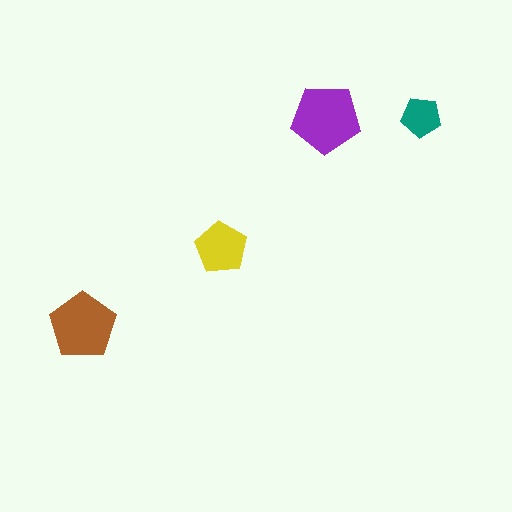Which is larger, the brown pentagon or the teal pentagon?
The brown one.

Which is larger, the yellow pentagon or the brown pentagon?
The brown one.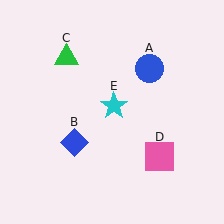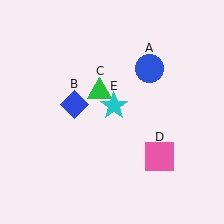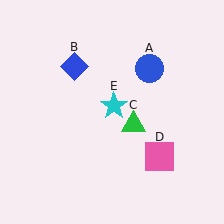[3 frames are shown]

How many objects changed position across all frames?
2 objects changed position: blue diamond (object B), green triangle (object C).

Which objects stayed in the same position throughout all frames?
Blue circle (object A) and pink square (object D) and cyan star (object E) remained stationary.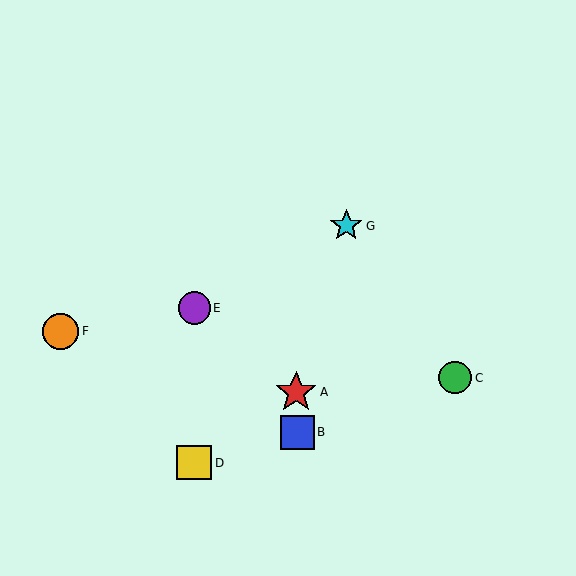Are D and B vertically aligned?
No, D is at x≈194 and B is at x≈297.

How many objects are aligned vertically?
2 objects (D, E) are aligned vertically.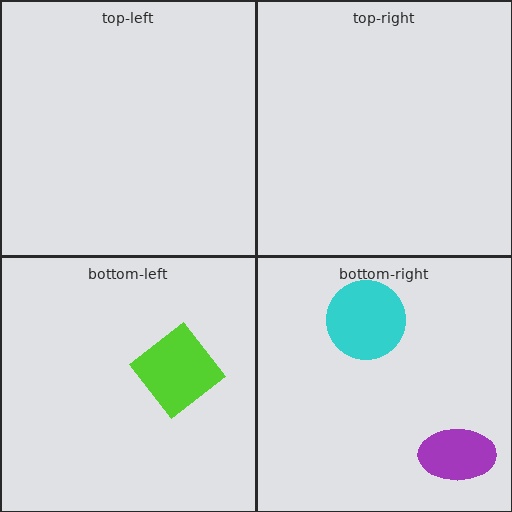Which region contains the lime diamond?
The bottom-left region.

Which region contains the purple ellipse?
The bottom-right region.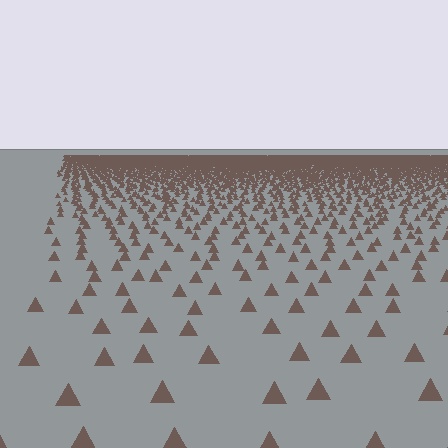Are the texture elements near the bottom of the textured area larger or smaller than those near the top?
Larger. Near the bottom, elements are closer to the viewer and appear at a bigger on-screen size.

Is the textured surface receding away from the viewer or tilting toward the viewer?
The surface is receding away from the viewer. Texture elements get smaller and denser toward the top.